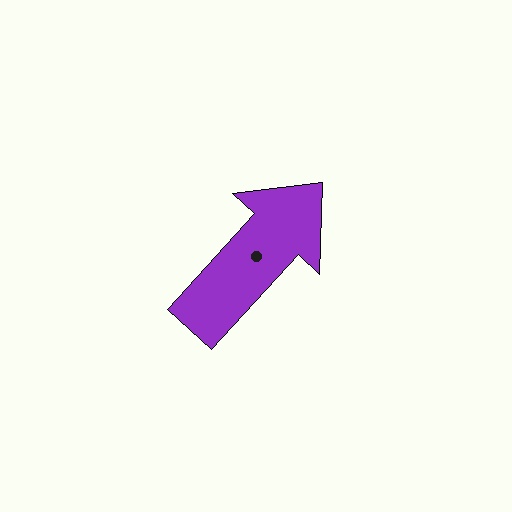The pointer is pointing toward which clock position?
Roughly 1 o'clock.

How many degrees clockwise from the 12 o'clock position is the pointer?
Approximately 42 degrees.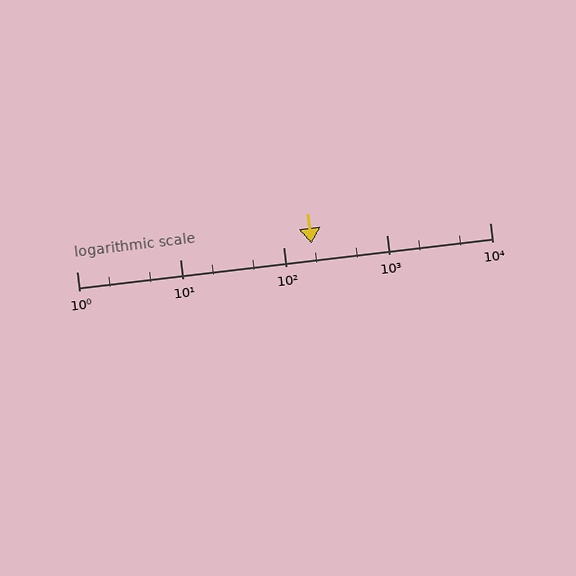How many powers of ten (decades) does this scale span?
The scale spans 4 decades, from 1 to 10000.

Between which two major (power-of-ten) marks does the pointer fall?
The pointer is between 100 and 1000.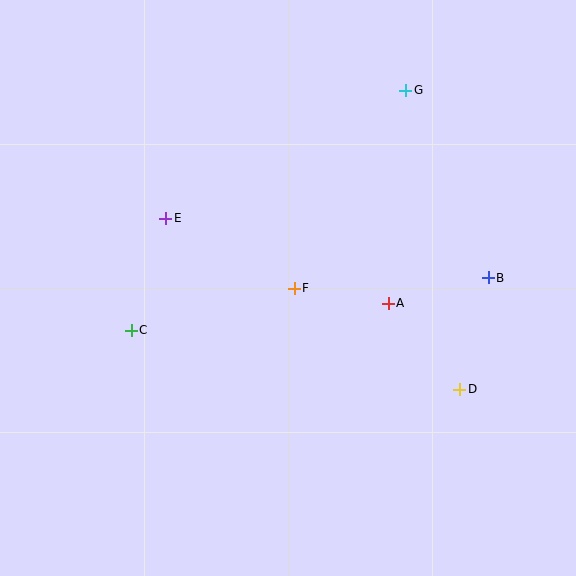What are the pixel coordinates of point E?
Point E is at (166, 218).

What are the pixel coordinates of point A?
Point A is at (388, 303).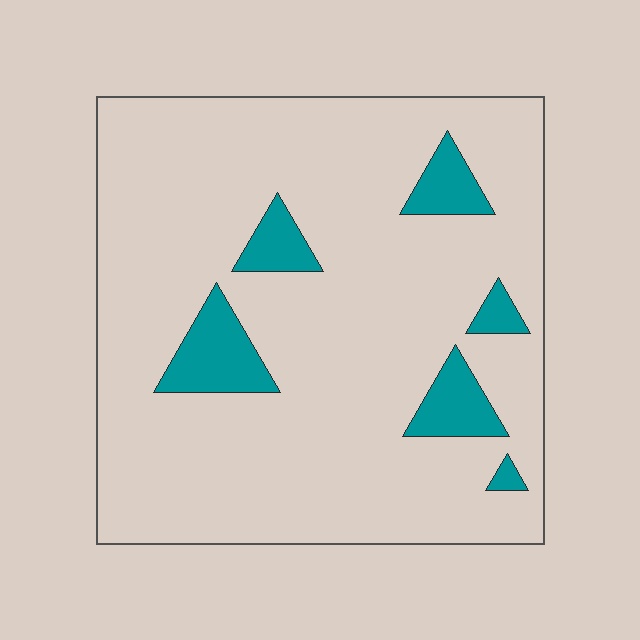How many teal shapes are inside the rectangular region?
6.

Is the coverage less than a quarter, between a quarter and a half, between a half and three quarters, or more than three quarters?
Less than a quarter.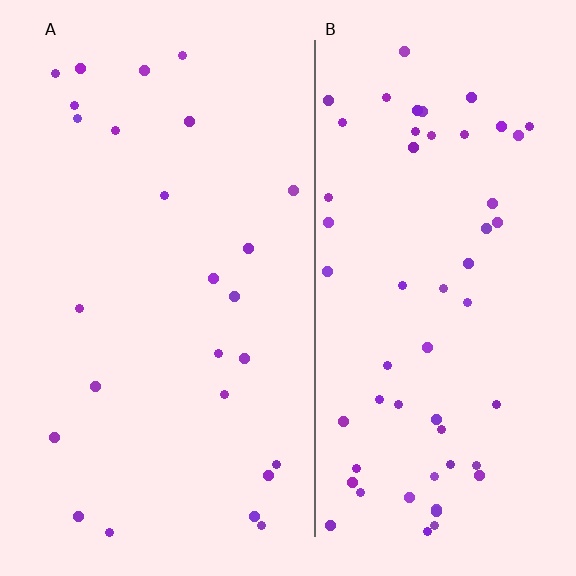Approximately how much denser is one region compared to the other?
Approximately 2.2× — region B over region A.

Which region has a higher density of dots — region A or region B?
B (the right).